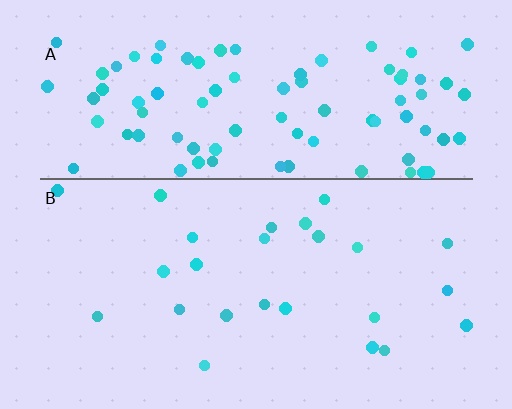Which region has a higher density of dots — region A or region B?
A (the top).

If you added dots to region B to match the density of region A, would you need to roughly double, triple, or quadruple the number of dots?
Approximately quadruple.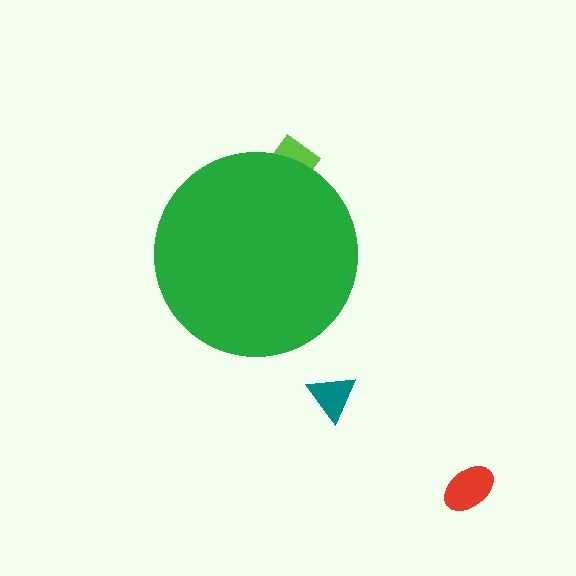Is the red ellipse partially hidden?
No, the red ellipse is fully visible.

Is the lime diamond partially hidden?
Yes, the lime diamond is partially hidden behind the green circle.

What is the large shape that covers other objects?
A green circle.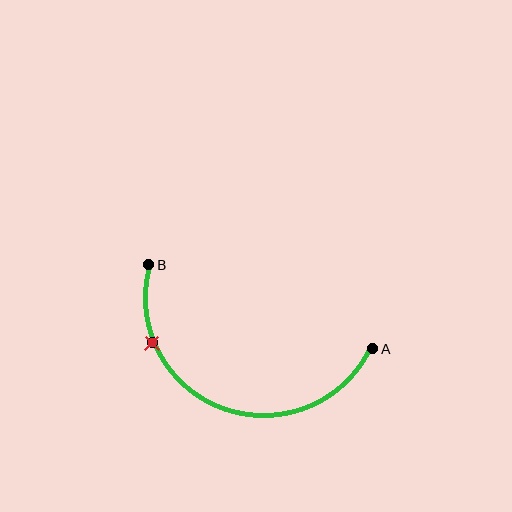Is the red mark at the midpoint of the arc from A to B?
No. The red mark lies on the arc but is closer to endpoint B. The arc midpoint would be at the point on the curve equidistant along the arc from both A and B.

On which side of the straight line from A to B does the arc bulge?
The arc bulges below the straight line connecting A and B.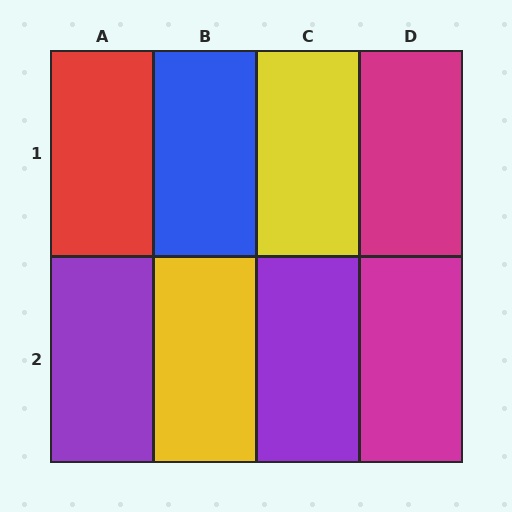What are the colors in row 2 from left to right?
Purple, yellow, purple, magenta.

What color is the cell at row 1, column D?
Magenta.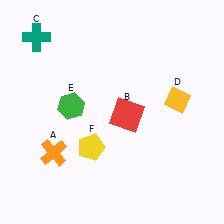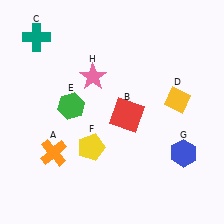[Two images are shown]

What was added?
A blue hexagon (G), a pink star (H) were added in Image 2.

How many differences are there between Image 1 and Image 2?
There are 2 differences between the two images.